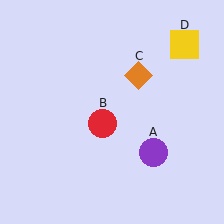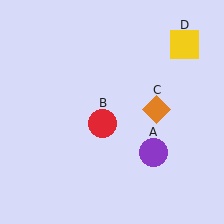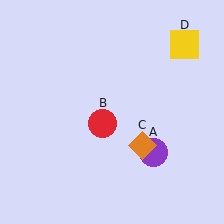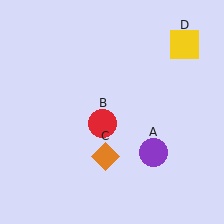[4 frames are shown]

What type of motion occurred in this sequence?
The orange diamond (object C) rotated clockwise around the center of the scene.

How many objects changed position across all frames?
1 object changed position: orange diamond (object C).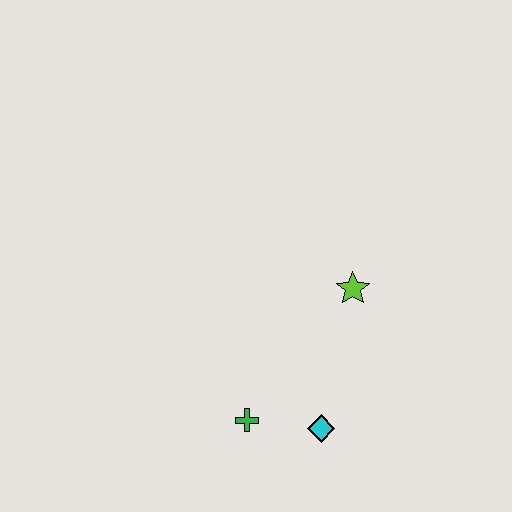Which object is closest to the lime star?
The cyan diamond is closest to the lime star.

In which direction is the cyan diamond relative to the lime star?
The cyan diamond is below the lime star.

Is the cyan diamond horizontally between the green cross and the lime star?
Yes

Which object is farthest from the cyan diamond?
The lime star is farthest from the cyan diamond.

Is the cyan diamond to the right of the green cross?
Yes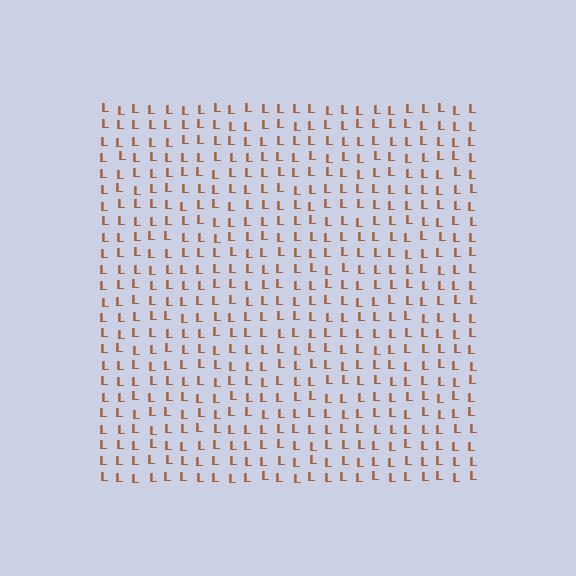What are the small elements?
The small elements are letter L's.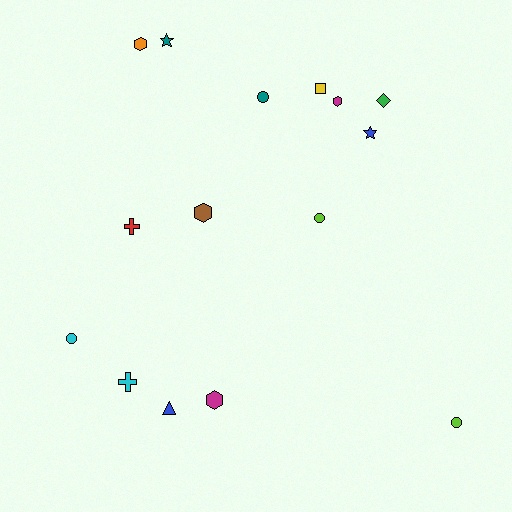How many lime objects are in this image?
There are 2 lime objects.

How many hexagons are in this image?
There are 4 hexagons.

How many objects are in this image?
There are 15 objects.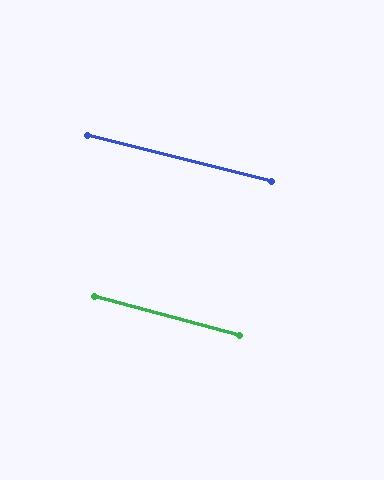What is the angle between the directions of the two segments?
Approximately 1 degree.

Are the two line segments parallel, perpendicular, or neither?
Parallel — their directions differ by only 1.1°.